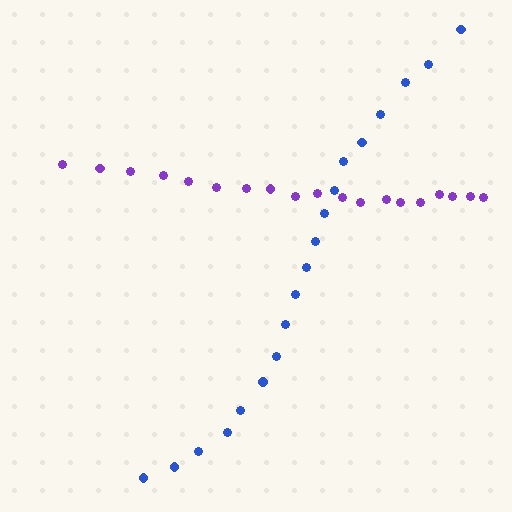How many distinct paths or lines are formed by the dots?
There are 2 distinct paths.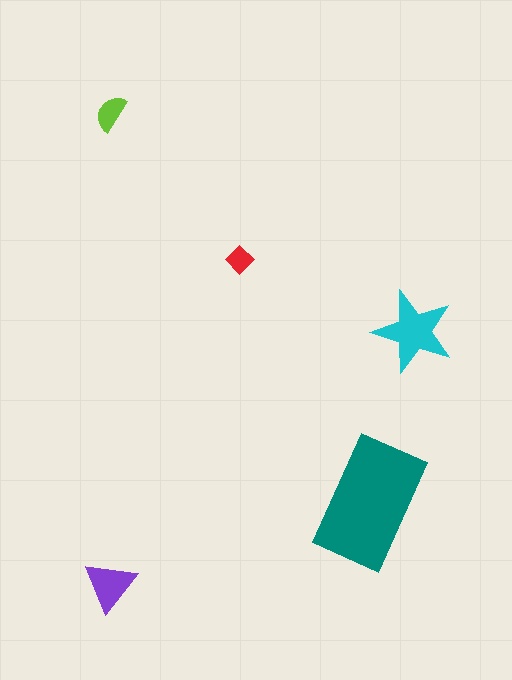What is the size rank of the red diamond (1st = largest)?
5th.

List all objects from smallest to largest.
The red diamond, the lime semicircle, the purple triangle, the cyan star, the teal rectangle.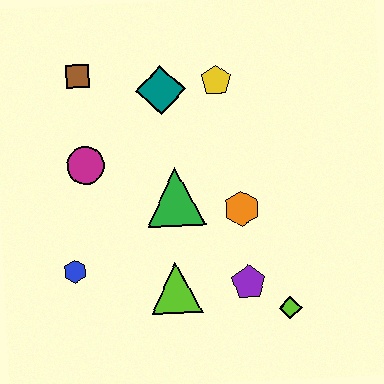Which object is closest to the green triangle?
The orange hexagon is closest to the green triangle.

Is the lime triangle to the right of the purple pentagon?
No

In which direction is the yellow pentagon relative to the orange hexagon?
The yellow pentagon is above the orange hexagon.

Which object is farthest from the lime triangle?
The brown square is farthest from the lime triangle.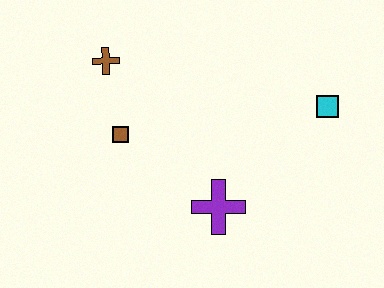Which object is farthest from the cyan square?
The brown cross is farthest from the cyan square.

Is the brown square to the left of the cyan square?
Yes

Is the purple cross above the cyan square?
No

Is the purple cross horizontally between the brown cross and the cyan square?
Yes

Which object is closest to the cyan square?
The purple cross is closest to the cyan square.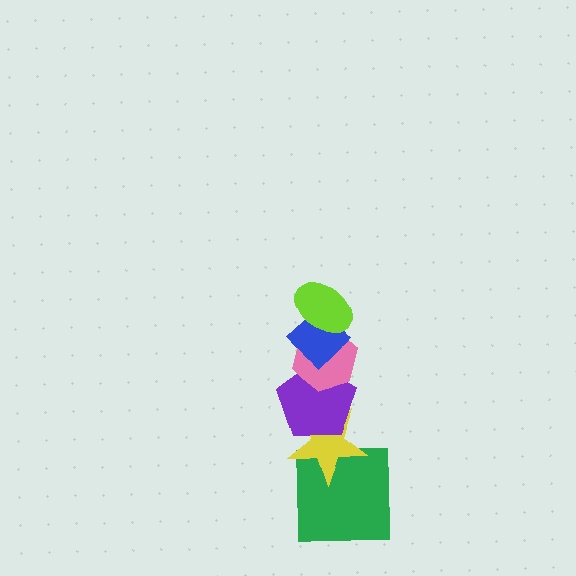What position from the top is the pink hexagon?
The pink hexagon is 3rd from the top.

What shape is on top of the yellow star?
The purple pentagon is on top of the yellow star.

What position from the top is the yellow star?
The yellow star is 5th from the top.